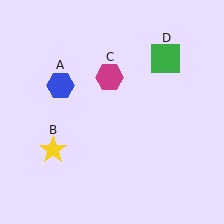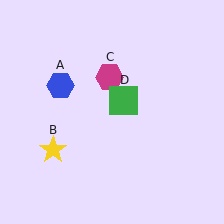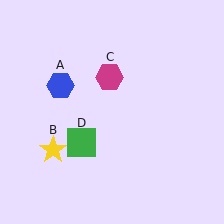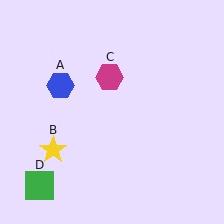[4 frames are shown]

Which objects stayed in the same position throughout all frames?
Blue hexagon (object A) and yellow star (object B) and magenta hexagon (object C) remained stationary.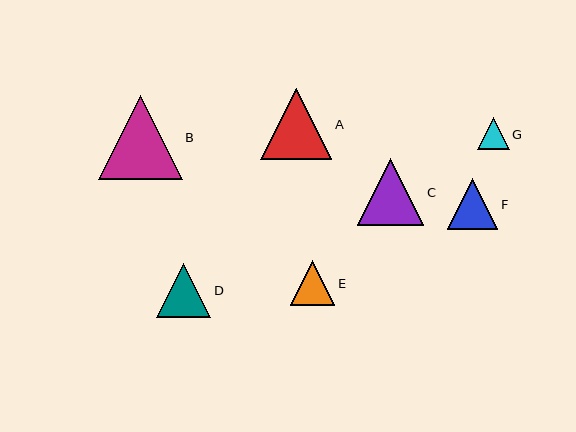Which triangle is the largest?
Triangle B is the largest with a size of approximately 83 pixels.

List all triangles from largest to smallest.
From largest to smallest: B, A, C, D, F, E, G.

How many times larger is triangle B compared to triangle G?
Triangle B is approximately 2.6 times the size of triangle G.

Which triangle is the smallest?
Triangle G is the smallest with a size of approximately 32 pixels.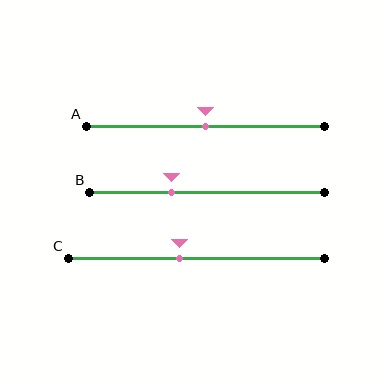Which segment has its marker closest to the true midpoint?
Segment A has its marker closest to the true midpoint.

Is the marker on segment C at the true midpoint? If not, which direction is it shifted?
No, the marker on segment C is shifted to the left by about 7% of the segment length.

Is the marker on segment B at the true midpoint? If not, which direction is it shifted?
No, the marker on segment B is shifted to the left by about 15% of the segment length.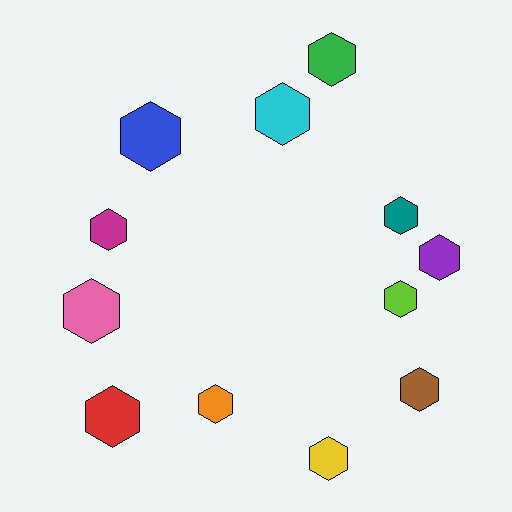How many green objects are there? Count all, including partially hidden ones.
There is 1 green object.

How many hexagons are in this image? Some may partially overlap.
There are 12 hexagons.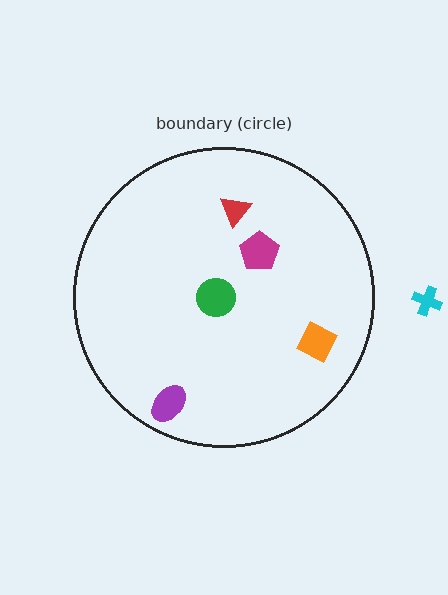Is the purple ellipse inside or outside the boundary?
Inside.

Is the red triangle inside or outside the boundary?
Inside.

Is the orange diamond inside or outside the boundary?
Inside.